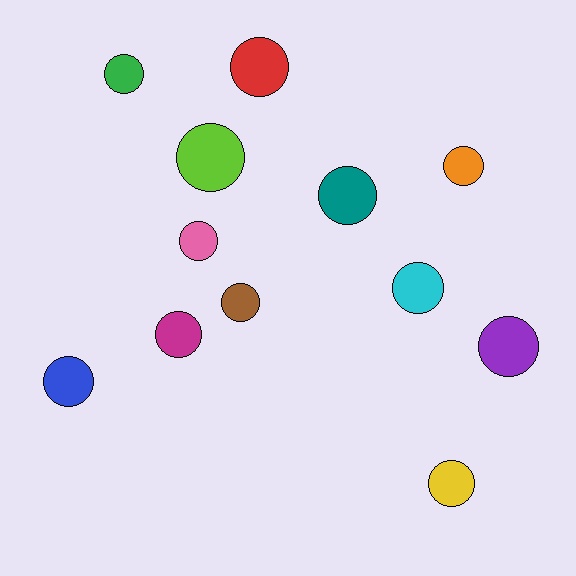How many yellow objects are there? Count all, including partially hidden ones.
There is 1 yellow object.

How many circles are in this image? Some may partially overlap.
There are 12 circles.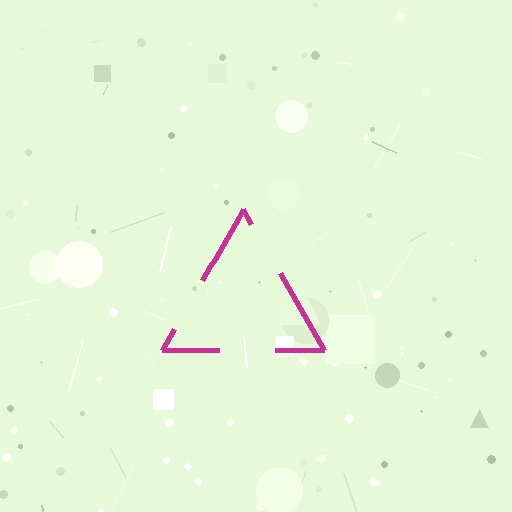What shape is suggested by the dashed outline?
The dashed outline suggests a triangle.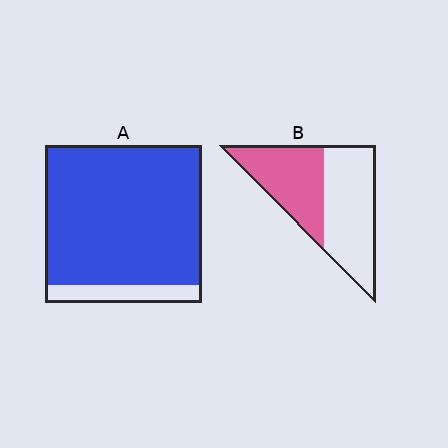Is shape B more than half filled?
No.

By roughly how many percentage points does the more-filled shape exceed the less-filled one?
By roughly 45 percentage points (A over B).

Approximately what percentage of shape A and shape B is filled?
A is approximately 90% and B is approximately 45%.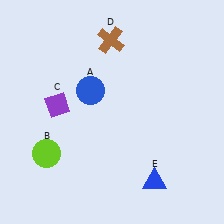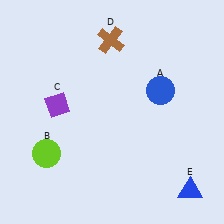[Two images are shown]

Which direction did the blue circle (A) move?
The blue circle (A) moved right.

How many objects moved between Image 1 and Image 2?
2 objects moved between the two images.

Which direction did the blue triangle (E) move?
The blue triangle (E) moved right.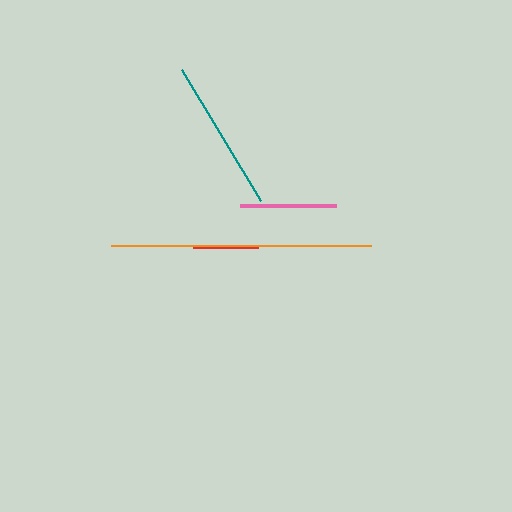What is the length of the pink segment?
The pink segment is approximately 96 pixels long.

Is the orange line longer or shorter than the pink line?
The orange line is longer than the pink line.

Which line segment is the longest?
The orange line is the longest at approximately 260 pixels.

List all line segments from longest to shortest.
From longest to shortest: orange, teal, pink, red.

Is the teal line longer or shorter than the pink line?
The teal line is longer than the pink line.